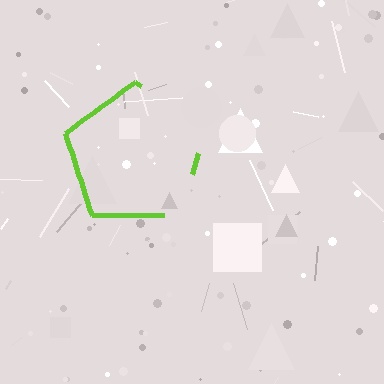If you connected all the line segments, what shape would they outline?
They would outline a pentagon.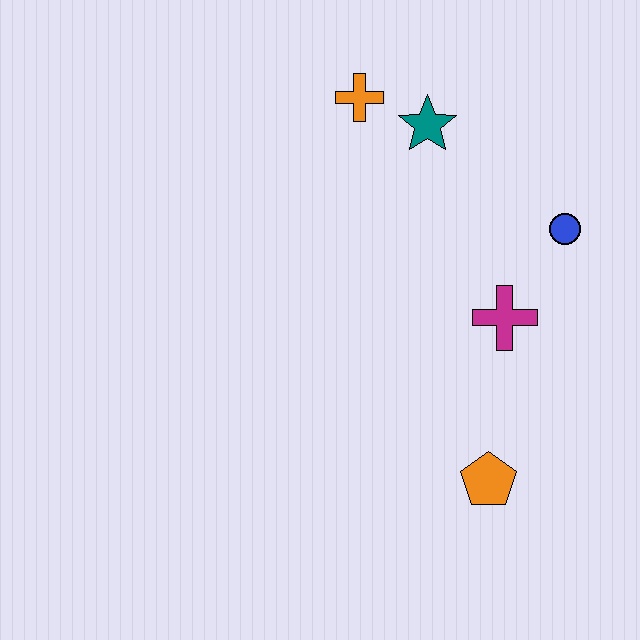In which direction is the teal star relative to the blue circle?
The teal star is to the left of the blue circle.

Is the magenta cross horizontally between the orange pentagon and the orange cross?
No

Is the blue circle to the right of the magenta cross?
Yes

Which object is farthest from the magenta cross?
The orange cross is farthest from the magenta cross.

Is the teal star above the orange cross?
No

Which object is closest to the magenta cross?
The blue circle is closest to the magenta cross.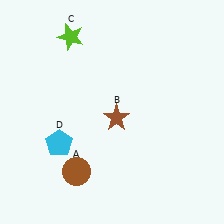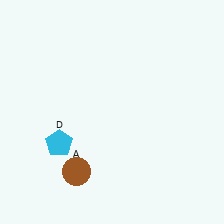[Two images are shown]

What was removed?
The brown star (B), the lime star (C) were removed in Image 2.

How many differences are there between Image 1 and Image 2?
There are 2 differences between the two images.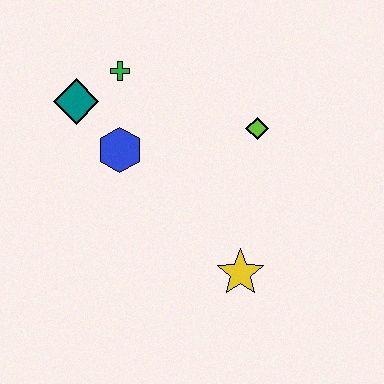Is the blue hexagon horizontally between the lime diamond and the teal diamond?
Yes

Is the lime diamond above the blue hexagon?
Yes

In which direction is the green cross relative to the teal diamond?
The green cross is to the right of the teal diamond.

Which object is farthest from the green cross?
The yellow star is farthest from the green cross.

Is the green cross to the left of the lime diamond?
Yes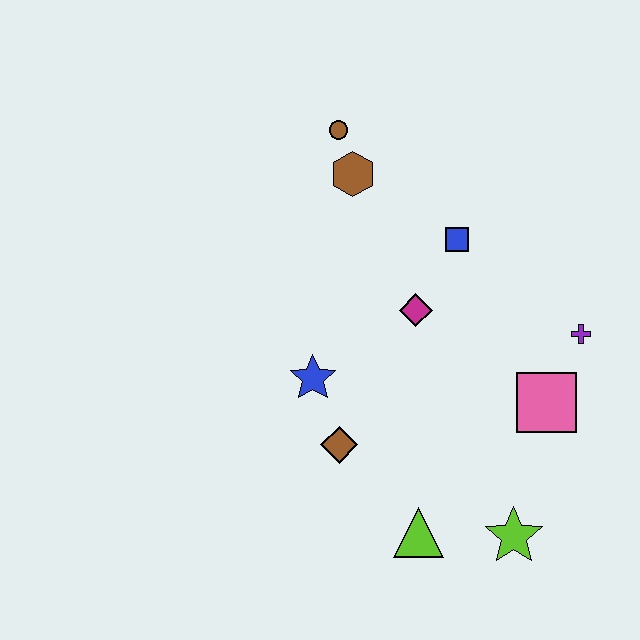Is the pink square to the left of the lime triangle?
No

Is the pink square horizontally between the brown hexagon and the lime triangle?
No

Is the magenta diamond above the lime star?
Yes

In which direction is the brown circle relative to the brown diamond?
The brown circle is above the brown diamond.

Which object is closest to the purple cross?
The pink square is closest to the purple cross.